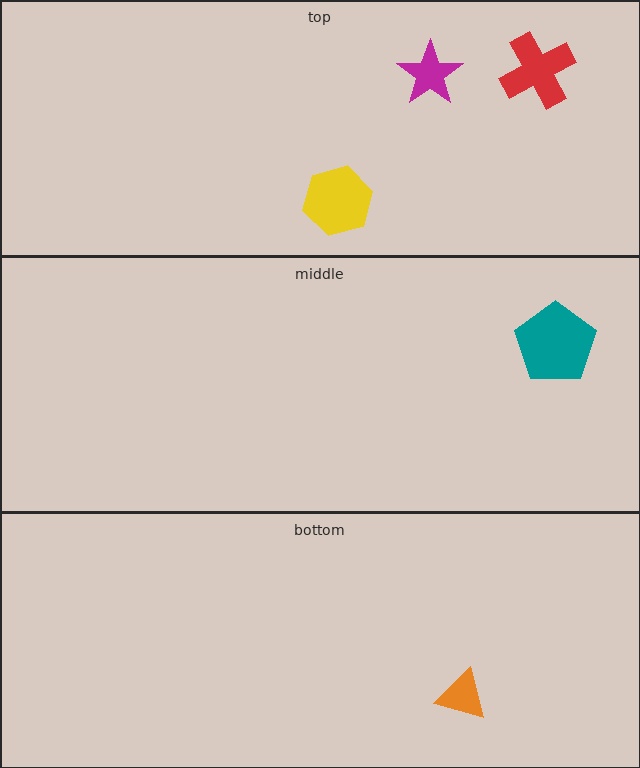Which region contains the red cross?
The top region.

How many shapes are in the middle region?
1.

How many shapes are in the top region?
3.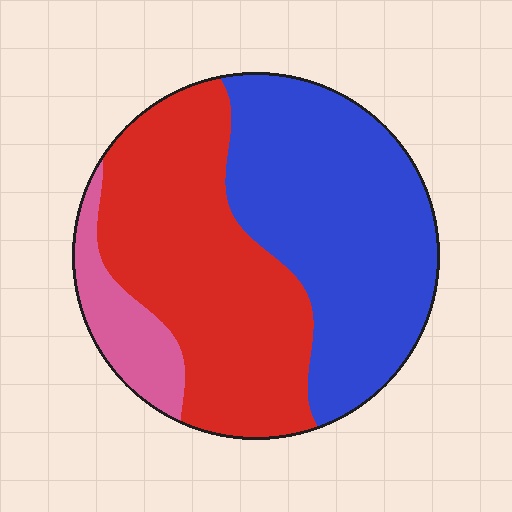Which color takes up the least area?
Pink, at roughly 10%.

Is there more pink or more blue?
Blue.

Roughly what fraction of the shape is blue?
Blue covers roughly 45% of the shape.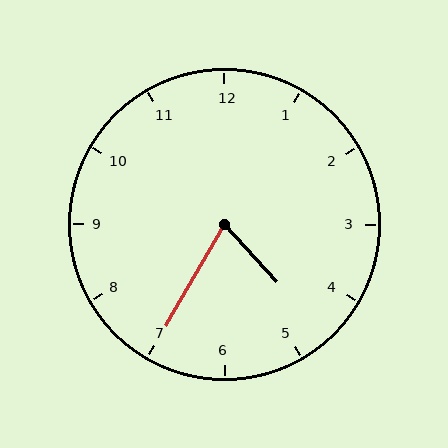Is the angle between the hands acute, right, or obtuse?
It is acute.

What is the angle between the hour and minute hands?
Approximately 72 degrees.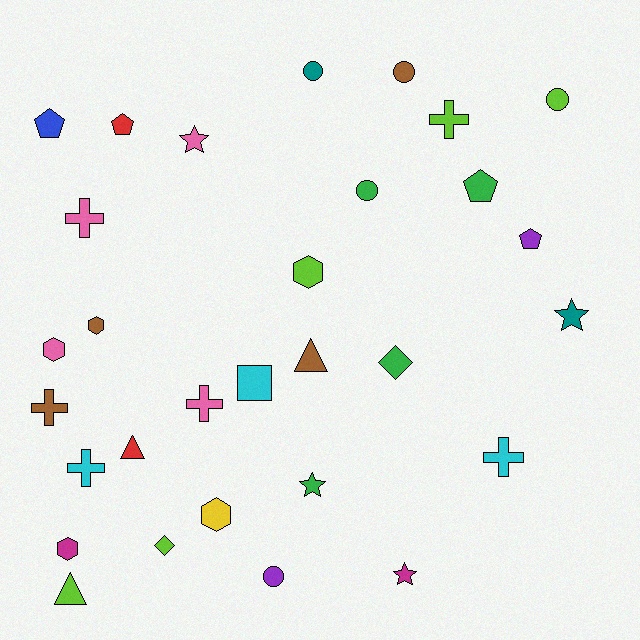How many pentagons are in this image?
There are 4 pentagons.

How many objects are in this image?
There are 30 objects.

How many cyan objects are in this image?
There are 3 cyan objects.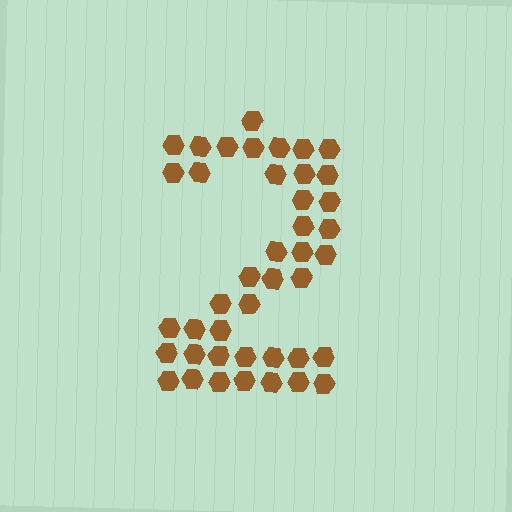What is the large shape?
The large shape is the digit 2.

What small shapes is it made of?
It is made of small hexagons.